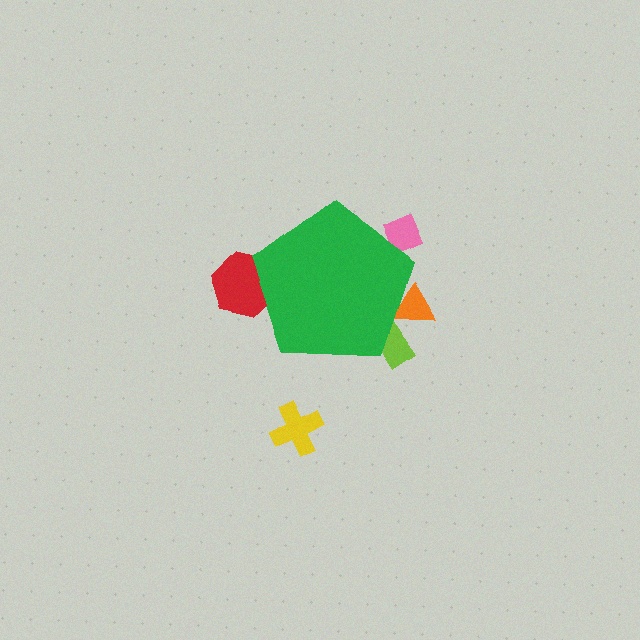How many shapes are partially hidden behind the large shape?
4 shapes are partially hidden.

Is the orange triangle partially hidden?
Yes, the orange triangle is partially hidden behind the green pentagon.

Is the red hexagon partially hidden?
Yes, the red hexagon is partially hidden behind the green pentagon.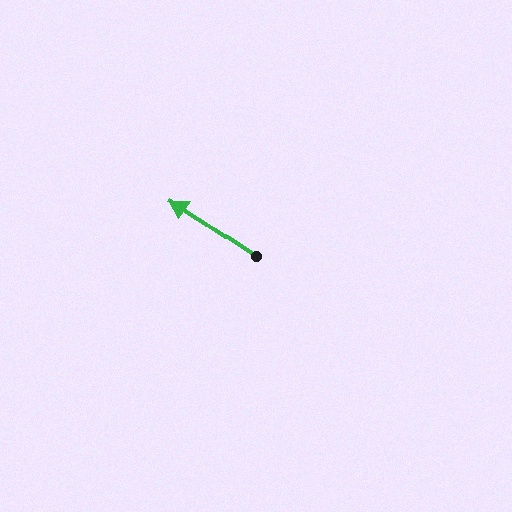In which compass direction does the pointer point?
Northwest.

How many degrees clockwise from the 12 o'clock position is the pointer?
Approximately 303 degrees.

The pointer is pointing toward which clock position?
Roughly 10 o'clock.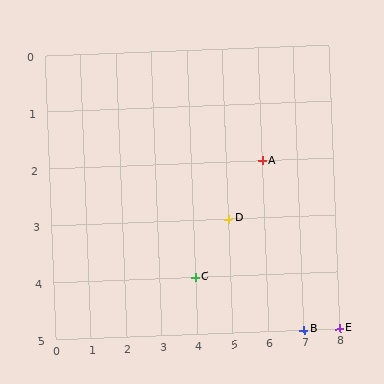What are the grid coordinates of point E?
Point E is at grid coordinates (8, 5).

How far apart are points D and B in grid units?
Points D and B are 2 columns and 2 rows apart (about 2.8 grid units diagonally).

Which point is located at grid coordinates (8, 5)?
Point E is at (8, 5).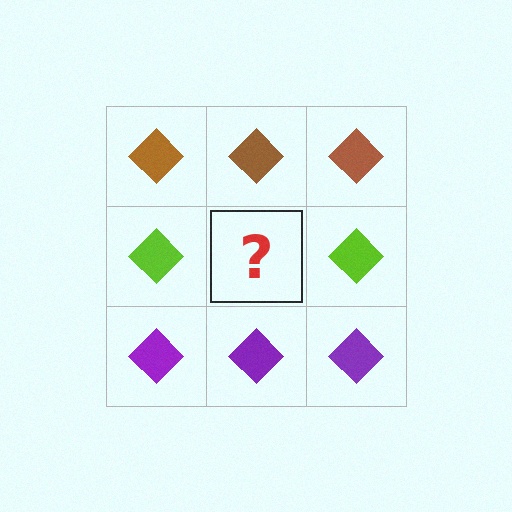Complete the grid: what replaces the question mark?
The question mark should be replaced with a lime diamond.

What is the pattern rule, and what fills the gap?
The rule is that each row has a consistent color. The gap should be filled with a lime diamond.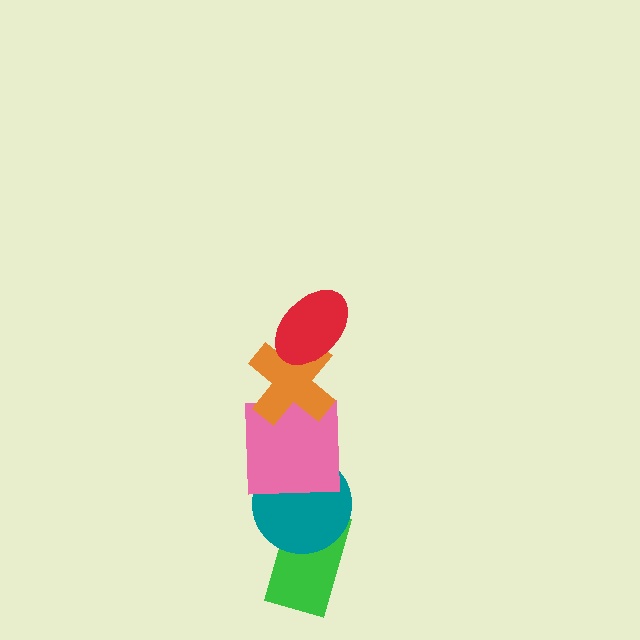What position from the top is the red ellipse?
The red ellipse is 1st from the top.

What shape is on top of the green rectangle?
The teal circle is on top of the green rectangle.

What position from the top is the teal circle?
The teal circle is 4th from the top.